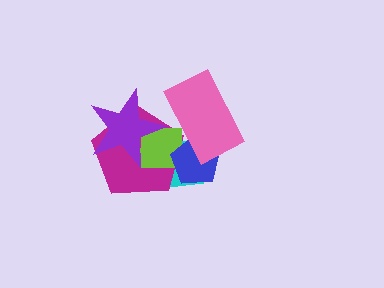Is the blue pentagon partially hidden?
Yes, it is partially covered by another shape.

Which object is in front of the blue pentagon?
The pink rectangle is in front of the blue pentagon.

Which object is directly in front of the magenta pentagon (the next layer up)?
The lime square is directly in front of the magenta pentagon.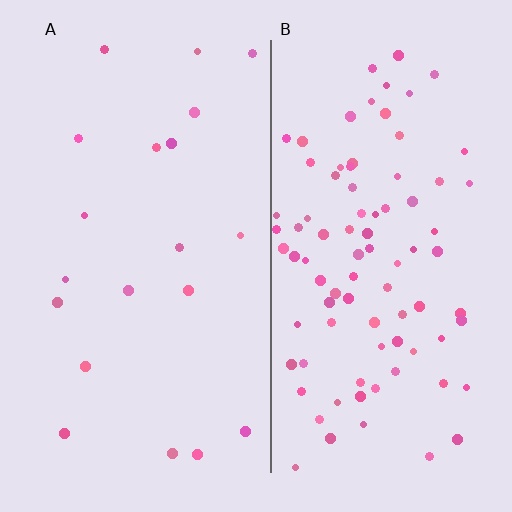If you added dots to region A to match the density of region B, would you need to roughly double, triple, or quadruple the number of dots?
Approximately quadruple.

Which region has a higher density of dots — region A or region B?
B (the right).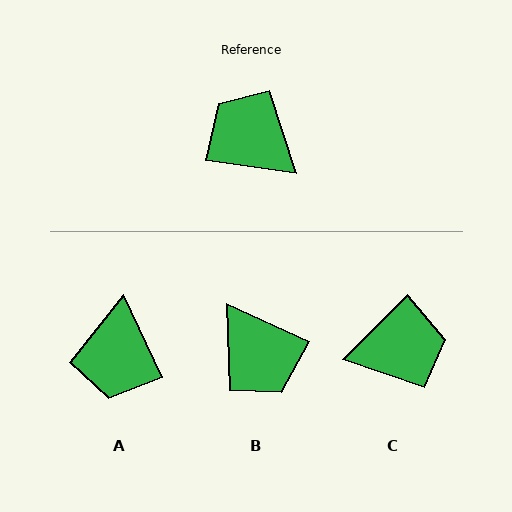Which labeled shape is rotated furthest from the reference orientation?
B, about 164 degrees away.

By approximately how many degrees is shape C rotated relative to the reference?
Approximately 127 degrees clockwise.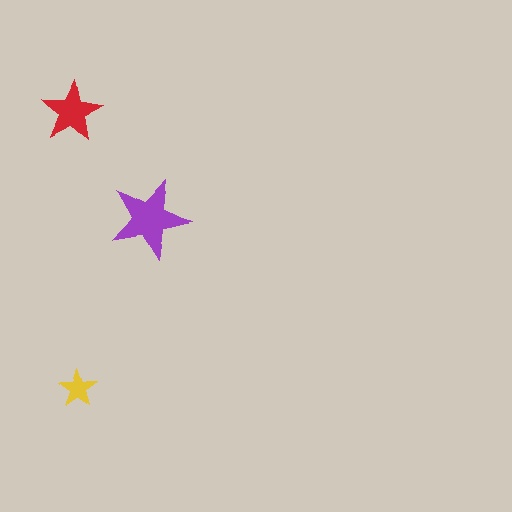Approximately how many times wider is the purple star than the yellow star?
About 2 times wider.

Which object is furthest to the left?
The yellow star is leftmost.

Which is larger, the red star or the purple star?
The purple one.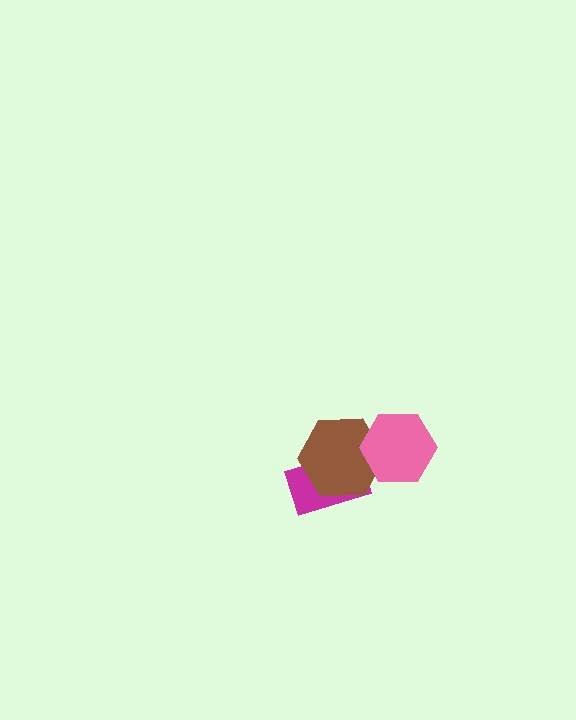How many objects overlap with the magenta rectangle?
1 object overlaps with the magenta rectangle.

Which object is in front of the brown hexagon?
The pink hexagon is in front of the brown hexagon.